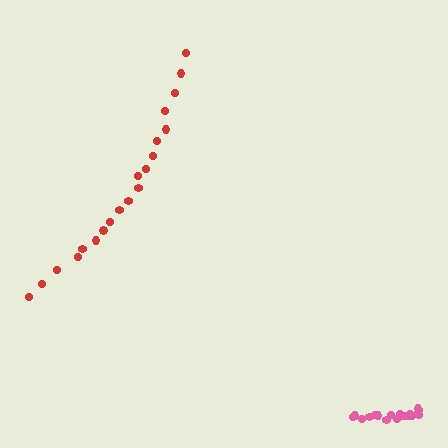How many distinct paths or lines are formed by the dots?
There are 2 distinct paths.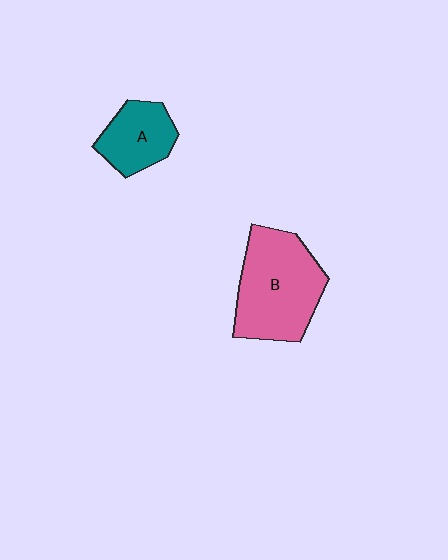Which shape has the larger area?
Shape B (pink).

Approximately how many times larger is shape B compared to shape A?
Approximately 1.9 times.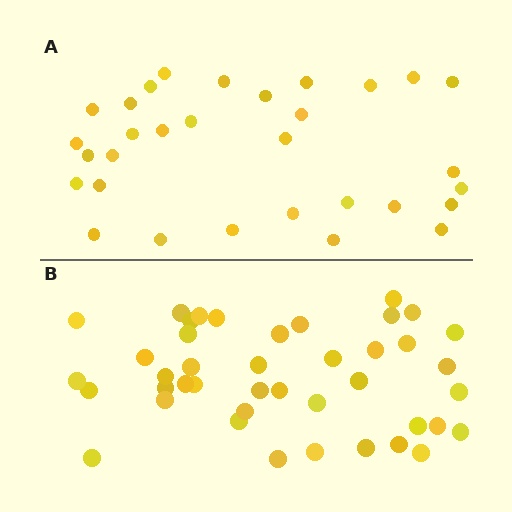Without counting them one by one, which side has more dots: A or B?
Region B (the bottom region) has more dots.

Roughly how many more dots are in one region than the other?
Region B has roughly 12 or so more dots than region A.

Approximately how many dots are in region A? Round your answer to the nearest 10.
About 30 dots. (The exact count is 31, which rounds to 30.)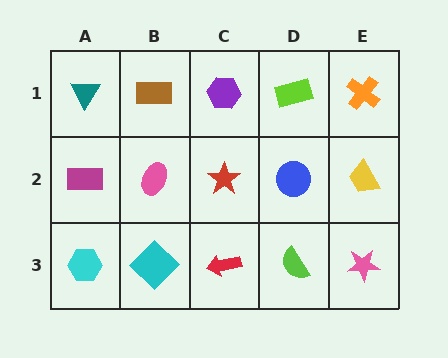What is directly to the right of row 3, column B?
A red arrow.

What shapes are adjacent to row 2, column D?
A lime rectangle (row 1, column D), a lime semicircle (row 3, column D), a red star (row 2, column C), a yellow trapezoid (row 2, column E).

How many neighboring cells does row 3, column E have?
2.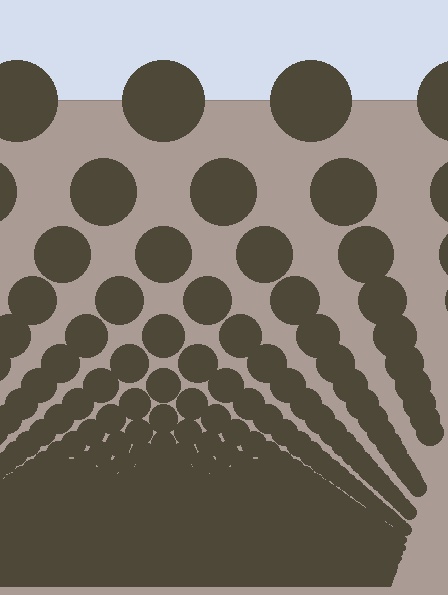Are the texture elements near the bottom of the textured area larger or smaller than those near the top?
Smaller. The gradient is inverted — elements near the bottom are smaller and denser.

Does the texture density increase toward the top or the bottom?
Density increases toward the bottom.